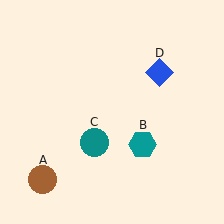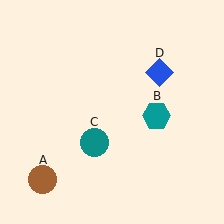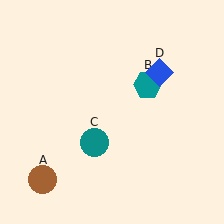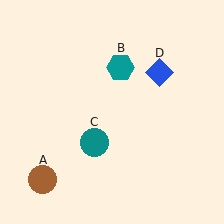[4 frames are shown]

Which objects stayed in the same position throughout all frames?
Brown circle (object A) and teal circle (object C) and blue diamond (object D) remained stationary.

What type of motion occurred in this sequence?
The teal hexagon (object B) rotated counterclockwise around the center of the scene.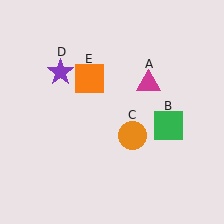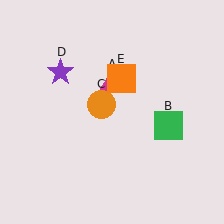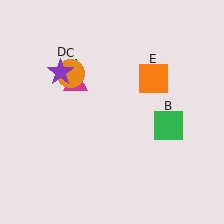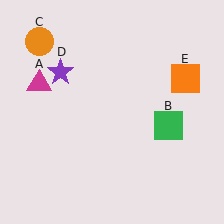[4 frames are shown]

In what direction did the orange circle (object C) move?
The orange circle (object C) moved up and to the left.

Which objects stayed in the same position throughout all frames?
Green square (object B) and purple star (object D) remained stationary.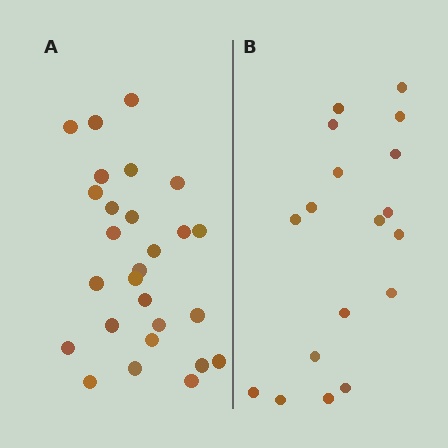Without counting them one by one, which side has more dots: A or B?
Region A (the left region) has more dots.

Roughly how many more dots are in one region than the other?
Region A has roughly 8 or so more dots than region B.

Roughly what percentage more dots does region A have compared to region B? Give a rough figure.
About 50% more.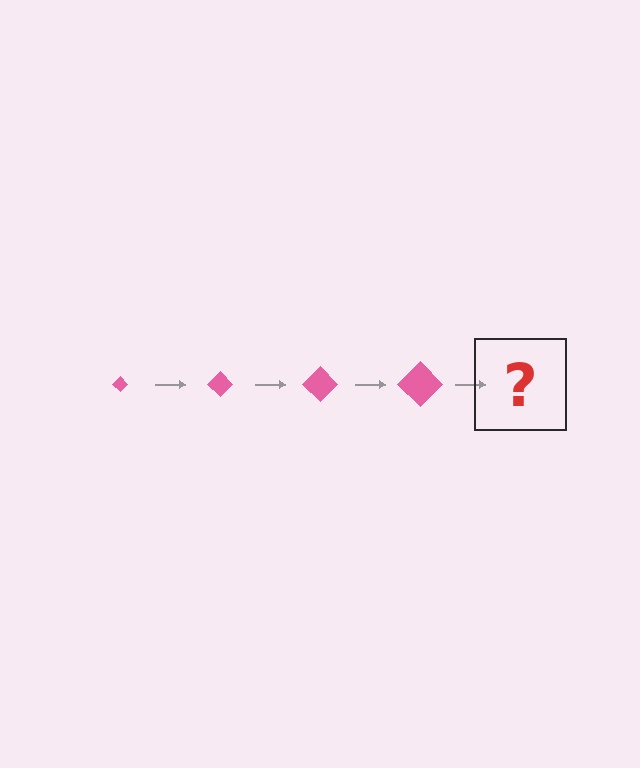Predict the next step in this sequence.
The next step is a pink diamond, larger than the previous one.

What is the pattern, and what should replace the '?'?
The pattern is that the diamond gets progressively larger each step. The '?' should be a pink diamond, larger than the previous one.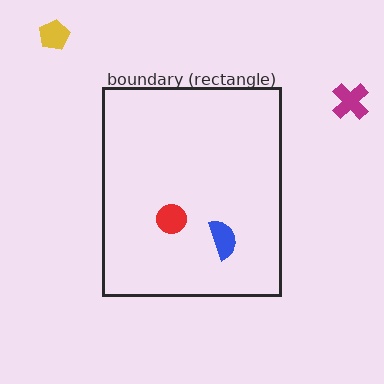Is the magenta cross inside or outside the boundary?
Outside.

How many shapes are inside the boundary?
2 inside, 2 outside.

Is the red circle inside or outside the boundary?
Inside.